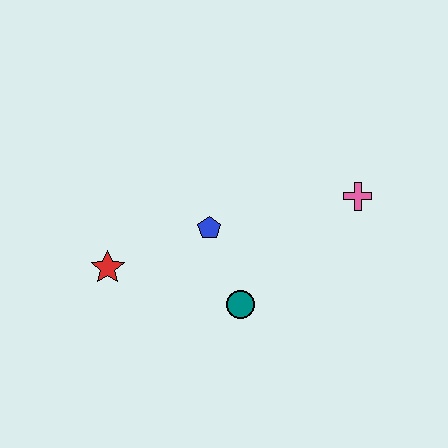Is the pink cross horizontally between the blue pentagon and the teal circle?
No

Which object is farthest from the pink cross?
The red star is farthest from the pink cross.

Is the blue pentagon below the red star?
No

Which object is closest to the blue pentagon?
The teal circle is closest to the blue pentagon.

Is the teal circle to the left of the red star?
No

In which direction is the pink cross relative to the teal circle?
The pink cross is to the right of the teal circle.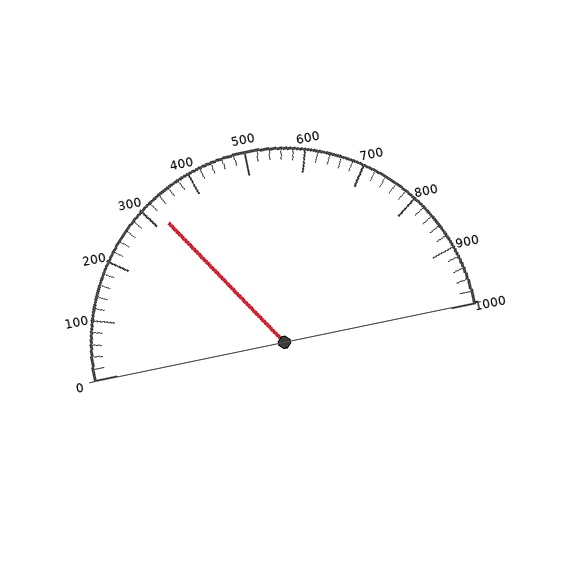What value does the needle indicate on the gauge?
The needle indicates approximately 320.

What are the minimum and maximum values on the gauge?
The gauge ranges from 0 to 1000.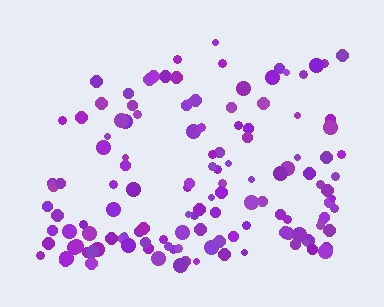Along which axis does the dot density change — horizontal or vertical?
Vertical.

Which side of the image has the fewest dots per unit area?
The top.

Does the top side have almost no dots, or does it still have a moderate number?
Still a moderate number, just noticeably fewer than the bottom.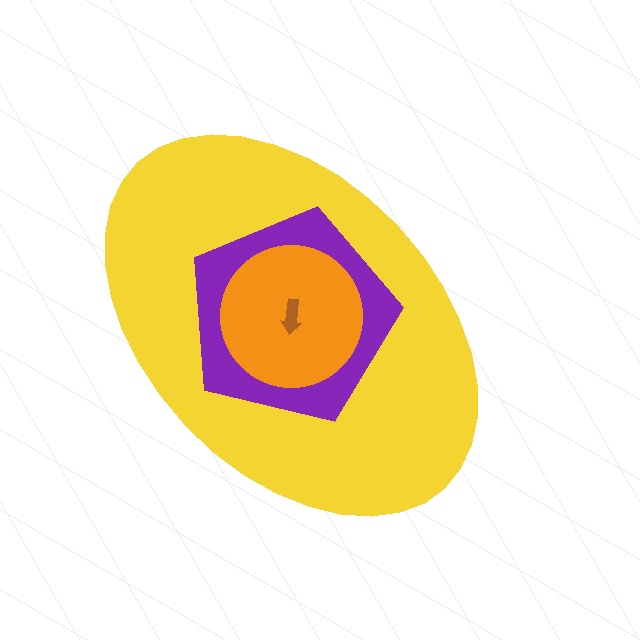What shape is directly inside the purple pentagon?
The orange circle.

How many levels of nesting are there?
4.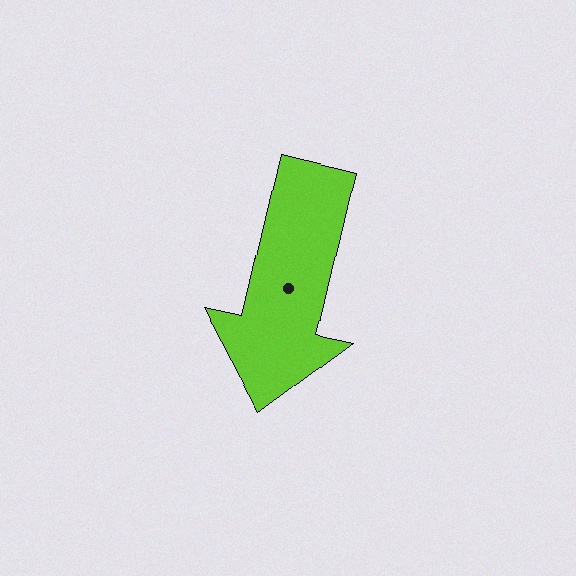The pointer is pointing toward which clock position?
Roughly 6 o'clock.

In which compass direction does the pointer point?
South.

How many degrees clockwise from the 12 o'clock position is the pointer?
Approximately 193 degrees.